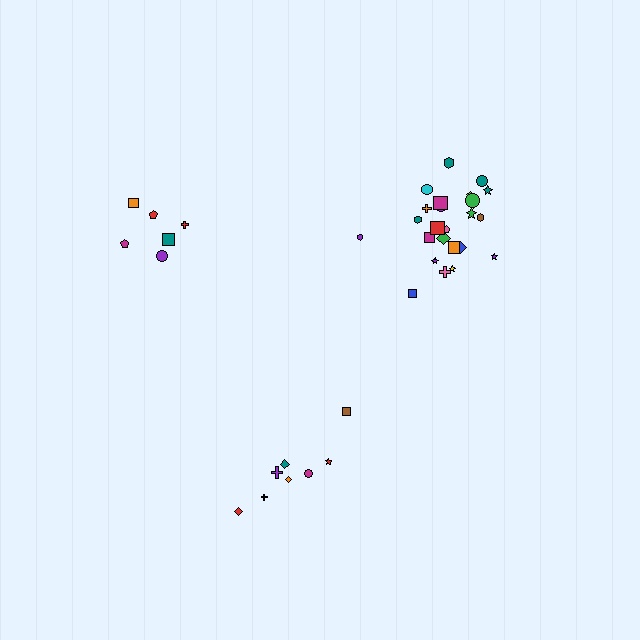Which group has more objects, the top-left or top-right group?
The top-right group.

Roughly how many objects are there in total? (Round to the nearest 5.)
Roughly 40 objects in total.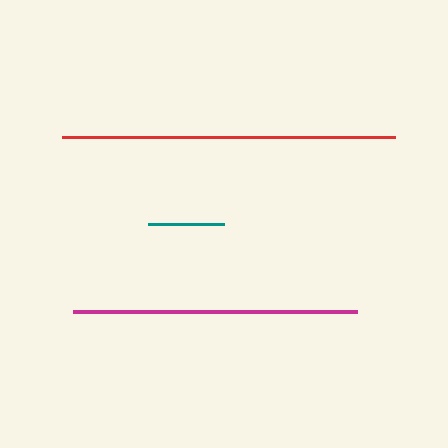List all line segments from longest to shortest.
From longest to shortest: red, magenta, teal.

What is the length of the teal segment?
The teal segment is approximately 76 pixels long.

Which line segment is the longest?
The red line is the longest at approximately 333 pixels.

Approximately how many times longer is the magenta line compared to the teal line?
The magenta line is approximately 3.7 times the length of the teal line.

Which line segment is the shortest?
The teal line is the shortest at approximately 76 pixels.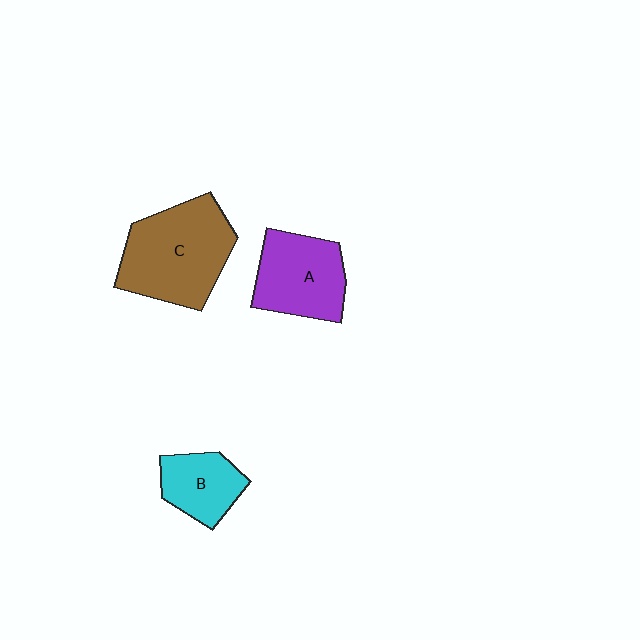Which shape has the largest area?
Shape C (brown).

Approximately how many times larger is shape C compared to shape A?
Approximately 1.4 times.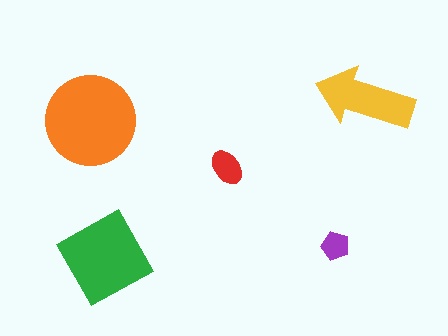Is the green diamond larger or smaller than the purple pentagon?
Larger.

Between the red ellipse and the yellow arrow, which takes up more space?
The yellow arrow.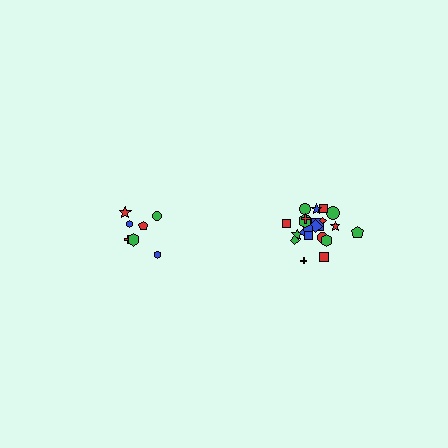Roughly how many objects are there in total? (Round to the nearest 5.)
Roughly 30 objects in total.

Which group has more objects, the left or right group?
The right group.